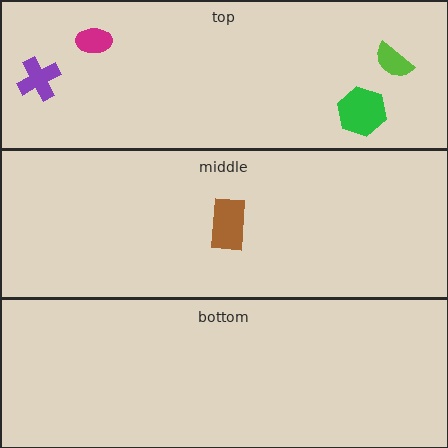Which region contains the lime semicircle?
The top region.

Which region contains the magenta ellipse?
The top region.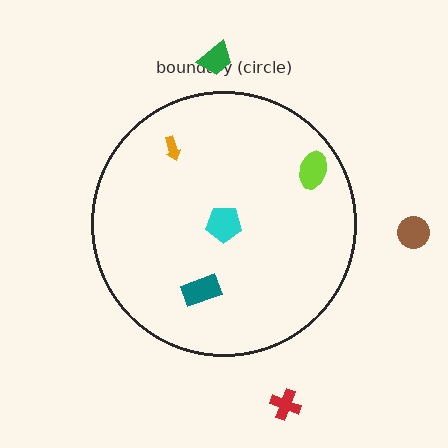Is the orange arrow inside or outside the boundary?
Inside.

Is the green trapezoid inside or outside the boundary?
Outside.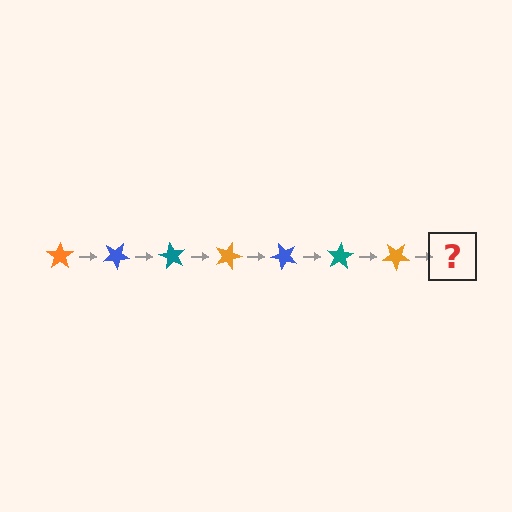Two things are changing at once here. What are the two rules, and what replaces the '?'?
The two rules are that it rotates 30 degrees each step and the color cycles through orange, blue, and teal. The '?' should be a blue star, rotated 210 degrees from the start.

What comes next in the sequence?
The next element should be a blue star, rotated 210 degrees from the start.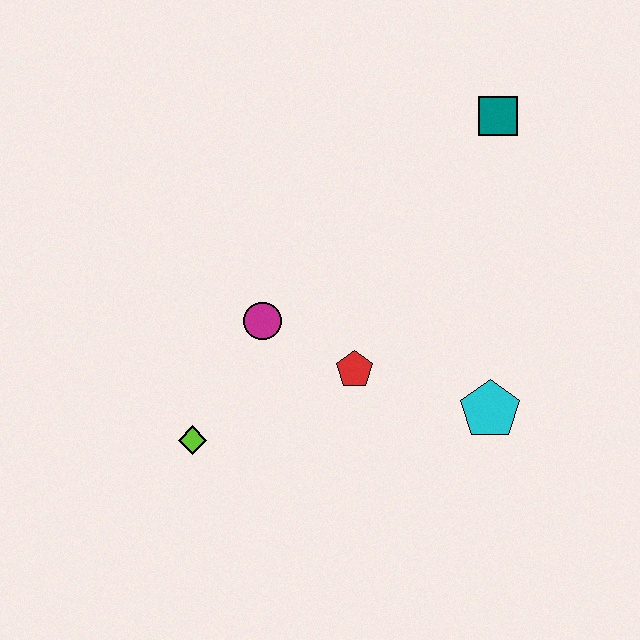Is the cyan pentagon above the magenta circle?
No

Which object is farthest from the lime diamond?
The teal square is farthest from the lime diamond.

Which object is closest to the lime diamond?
The magenta circle is closest to the lime diamond.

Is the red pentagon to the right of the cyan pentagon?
No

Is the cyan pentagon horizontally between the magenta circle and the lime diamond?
No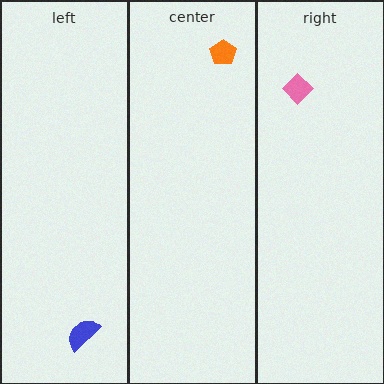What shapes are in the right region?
The pink diamond.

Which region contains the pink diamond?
The right region.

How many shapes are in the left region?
1.